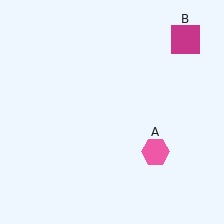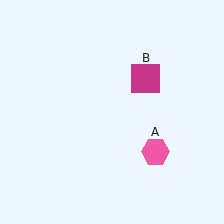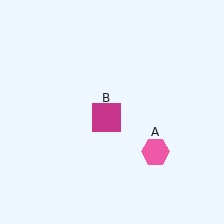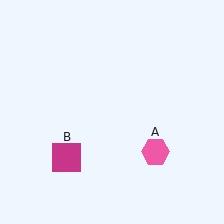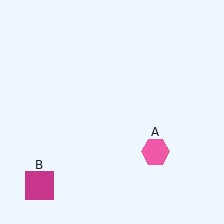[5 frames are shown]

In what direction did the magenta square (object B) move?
The magenta square (object B) moved down and to the left.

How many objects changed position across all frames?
1 object changed position: magenta square (object B).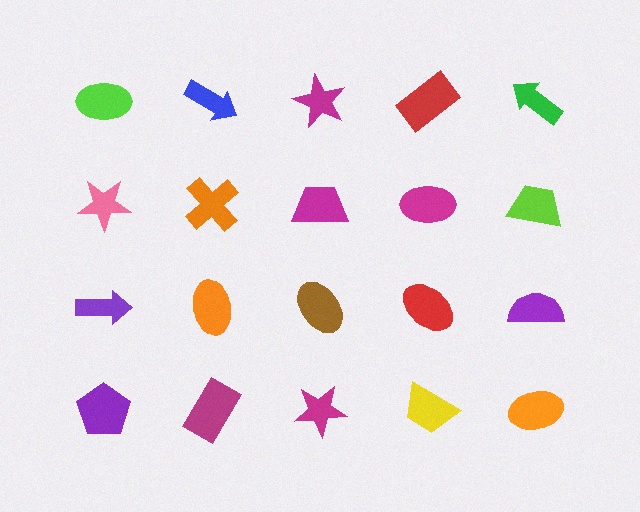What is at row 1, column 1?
A lime ellipse.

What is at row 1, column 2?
A blue arrow.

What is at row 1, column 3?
A magenta star.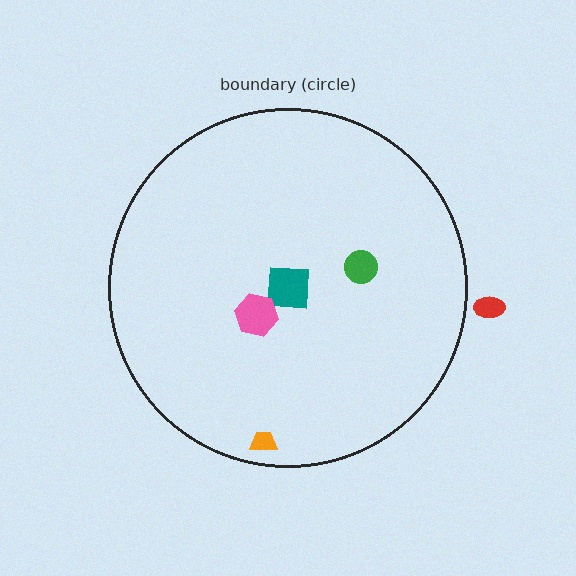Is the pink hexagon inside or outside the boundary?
Inside.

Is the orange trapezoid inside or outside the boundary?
Inside.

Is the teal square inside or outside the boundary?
Inside.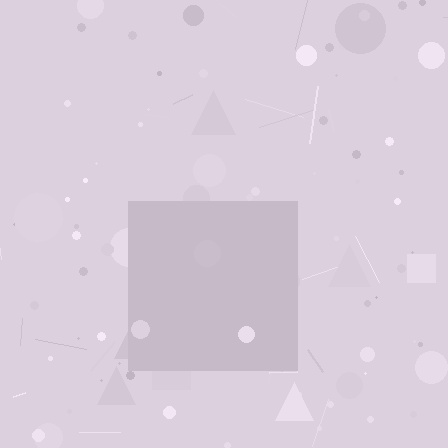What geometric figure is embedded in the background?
A square is embedded in the background.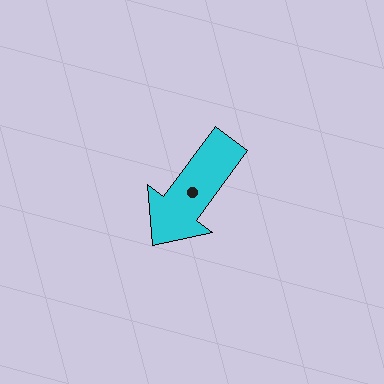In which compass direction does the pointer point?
Southwest.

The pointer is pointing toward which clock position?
Roughly 7 o'clock.